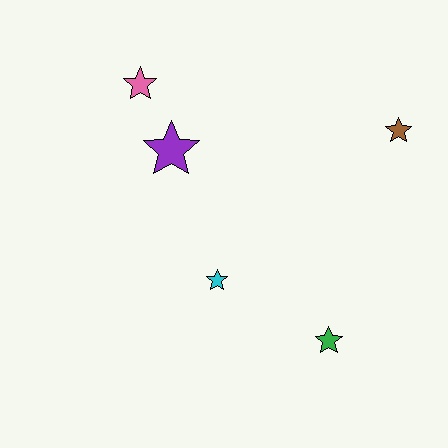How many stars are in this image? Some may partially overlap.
There are 5 stars.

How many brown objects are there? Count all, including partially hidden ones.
There is 1 brown object.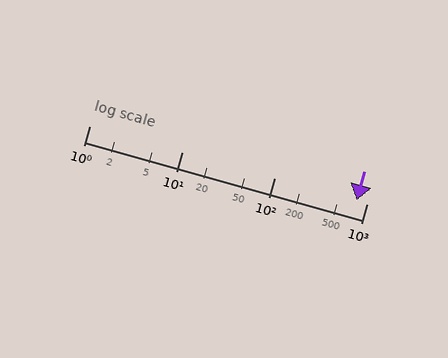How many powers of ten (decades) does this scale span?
The scale spans 3 decades, from 1 to 1000.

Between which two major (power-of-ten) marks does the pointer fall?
The pointer is between 100 and 1000.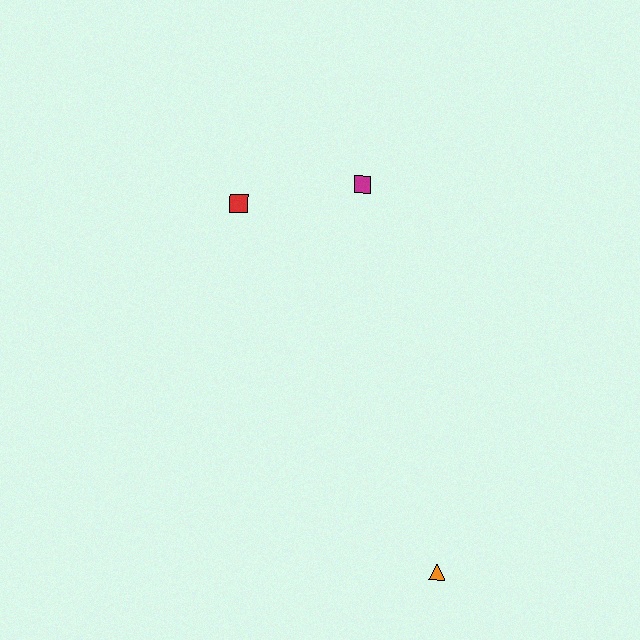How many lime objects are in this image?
There are no lime objects.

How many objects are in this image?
There are 3 objects.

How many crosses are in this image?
There are no crosses.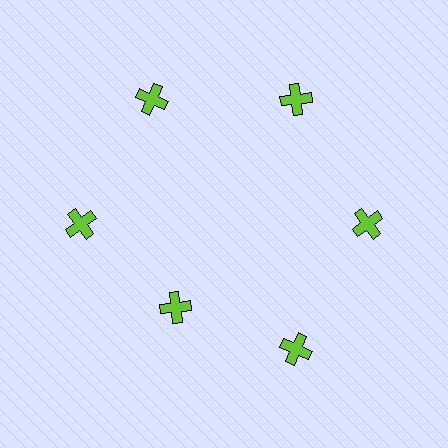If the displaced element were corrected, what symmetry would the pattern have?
It would have 6-fold rotational symmetry — the pattern would map onto itself every 60 degrees.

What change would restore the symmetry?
The symmetry would be restored by moving it outward, back onto the ring so that all 6 crosses sit at equal angles and equal distance from the center.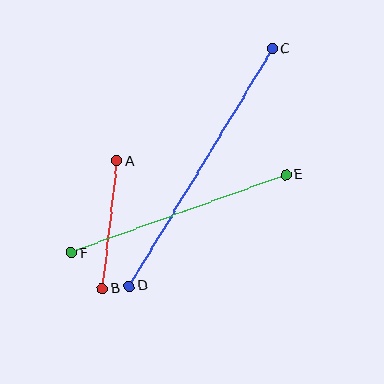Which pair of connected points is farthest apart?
Points C and D are farthest apart.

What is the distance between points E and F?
The distance is approximately 228 pixels.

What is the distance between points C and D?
The distance is approximately 277 pixels.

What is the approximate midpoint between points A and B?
The midpoint is at approximately (110, 225) pixels.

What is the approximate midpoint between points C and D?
The midpoint is at approximately (201, 167) pixels.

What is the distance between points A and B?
The distance is approximately 129 pixels.